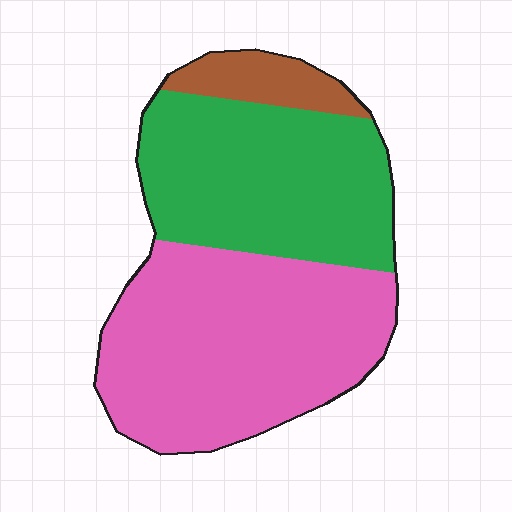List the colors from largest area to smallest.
From largest to smallest: pink, green, brown.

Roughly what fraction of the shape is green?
Green takes up about two fifths (2/5) of the shape.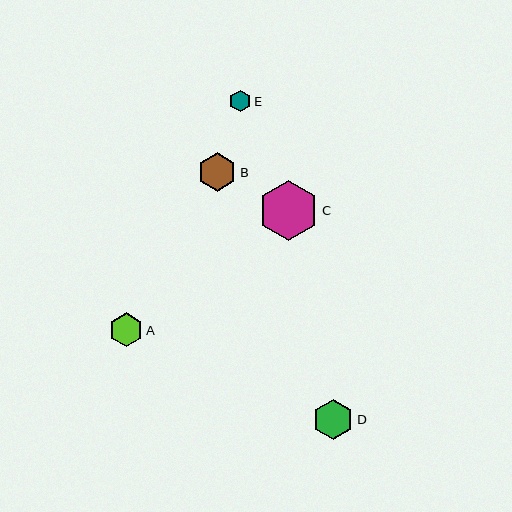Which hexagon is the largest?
Hexagon C is the largest with a size of approximately 60 pixels.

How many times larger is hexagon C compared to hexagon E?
Hexagon C is approximately 2.8 times the size of hexagon E.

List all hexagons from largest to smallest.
From largest to smallest: C, D, B, A, E.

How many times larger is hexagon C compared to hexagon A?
Hexagon C is approximately 1.8 times the size of hexagon A.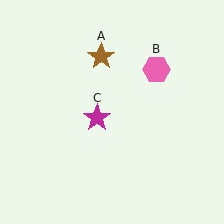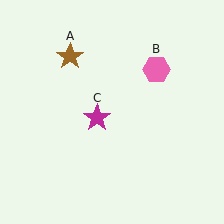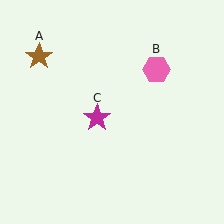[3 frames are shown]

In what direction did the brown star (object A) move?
The brown star (object A) moved left.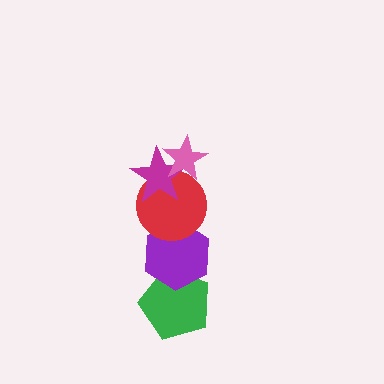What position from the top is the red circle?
The red circle is 3rd from the top.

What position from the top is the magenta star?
The magenta star is 2nd from the top.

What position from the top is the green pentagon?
The green pentagon is 5th from the top.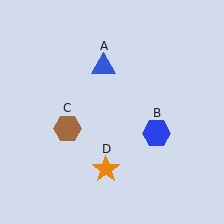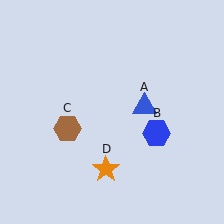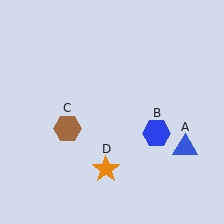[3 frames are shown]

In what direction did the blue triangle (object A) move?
The blue triangle (object A) moved down and to the right.